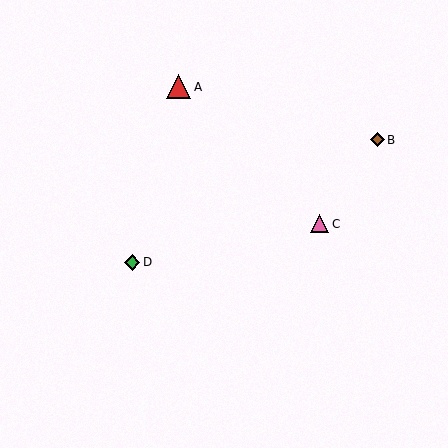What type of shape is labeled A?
Shape A is a red triangle.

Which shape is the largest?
The red triangle (labeled A) is the largest.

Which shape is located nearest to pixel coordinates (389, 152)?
The brown diamond (labeled B) at (377, 140) is nearest to that location.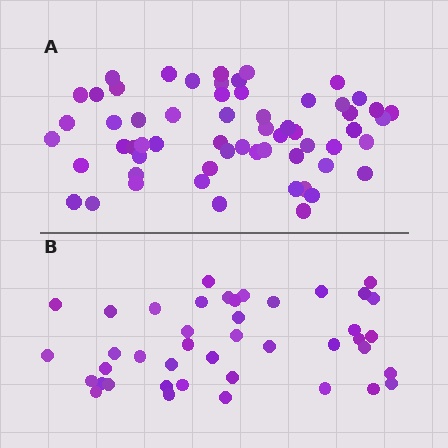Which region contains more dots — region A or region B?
Region A (the top region) has more dots.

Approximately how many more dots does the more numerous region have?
Region A has approximately 20 more dots than region B.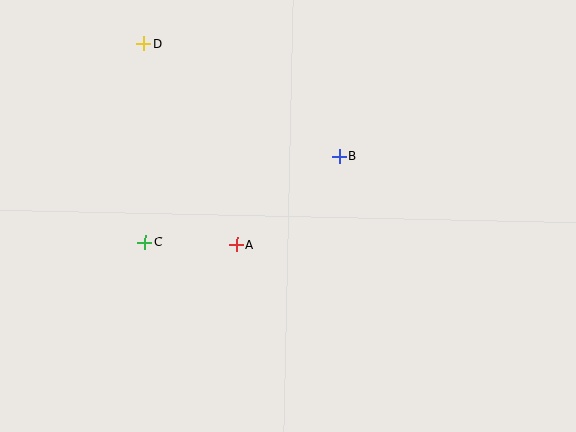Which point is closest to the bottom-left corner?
Point C is closest to the bottom-left corner.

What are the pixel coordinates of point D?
Point D is at (144, 43).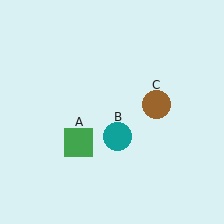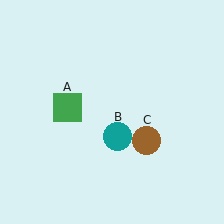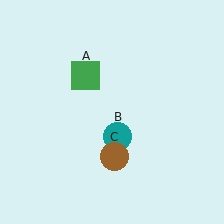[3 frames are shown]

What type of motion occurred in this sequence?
The green square (object A), brown circle (object C) rotated clockwise around the center of the scene.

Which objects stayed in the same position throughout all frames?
Teal circle (object B) remained stationary.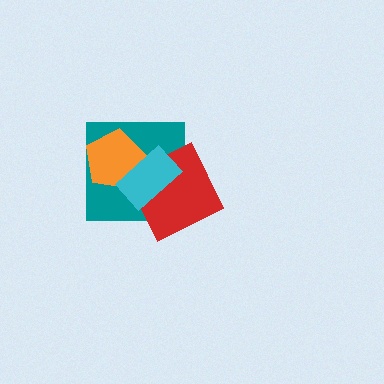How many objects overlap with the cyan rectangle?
3 objects overlap with the cyan rectangle.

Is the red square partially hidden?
Yes, it is partially covered by another shape.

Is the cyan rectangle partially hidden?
No, no other shape covers it.